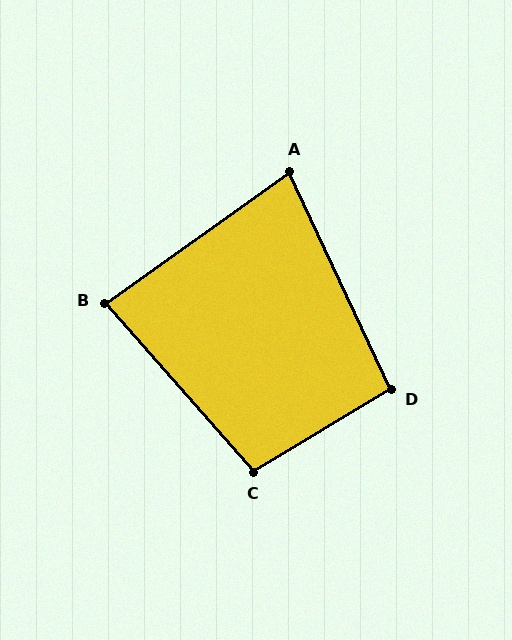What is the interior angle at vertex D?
Approximately 96 degrees (obtuse).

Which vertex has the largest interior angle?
C, at approximately 101 degrees.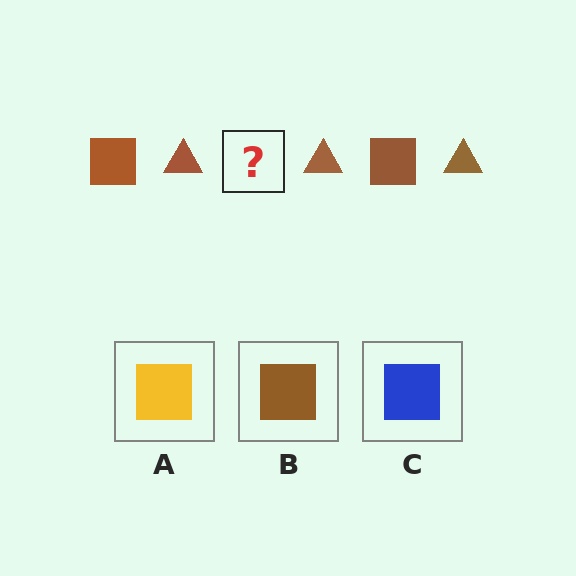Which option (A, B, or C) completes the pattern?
B.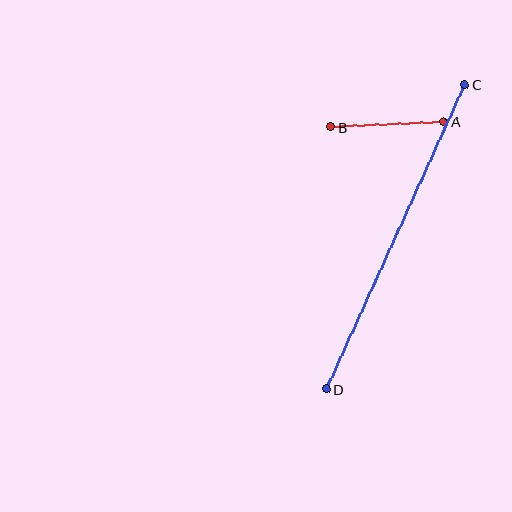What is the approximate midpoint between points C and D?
The midpoint is at approximately (395, 237) pixels.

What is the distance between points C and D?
The distance is approximately 335 pixels.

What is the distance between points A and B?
The distance is approximately 114 pixels.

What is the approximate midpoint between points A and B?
The midpoint is at approximately (388, 125) pixels.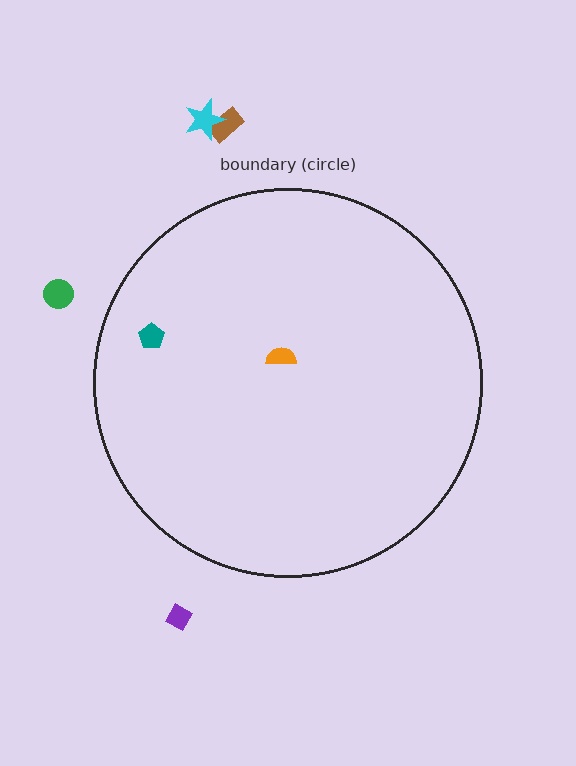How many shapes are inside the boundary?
2 inside, 4 outside.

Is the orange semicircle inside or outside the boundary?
Inside.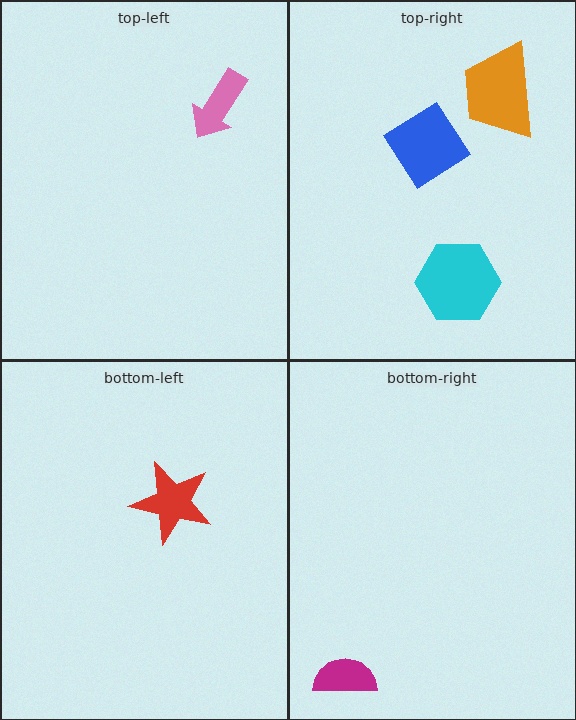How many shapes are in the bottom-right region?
1.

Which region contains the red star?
The bottom-left region.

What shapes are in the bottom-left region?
The red star.